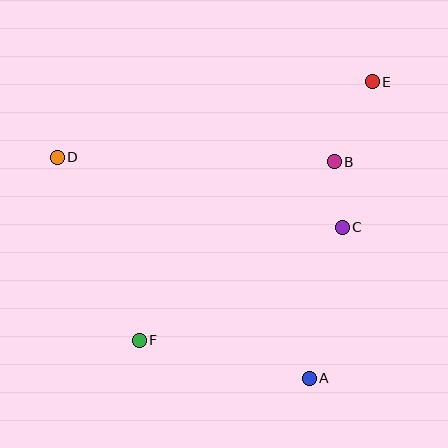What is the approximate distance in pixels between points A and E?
The distance between A and E is approximately 303 pixels.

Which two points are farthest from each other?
Points E and F are farthest from each other.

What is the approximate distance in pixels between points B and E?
The distance between B and E is approximately 88 pixels.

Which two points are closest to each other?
Points B and C are closest to each other.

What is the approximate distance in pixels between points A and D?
The distance between A and D is approximately 335 pixels.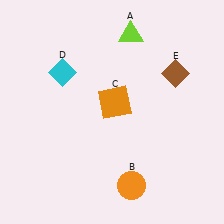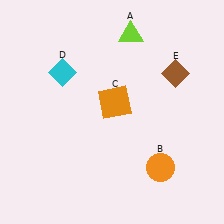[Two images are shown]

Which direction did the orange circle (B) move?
The orange circle (B) moved right.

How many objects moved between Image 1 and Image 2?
1 object moved between the two images.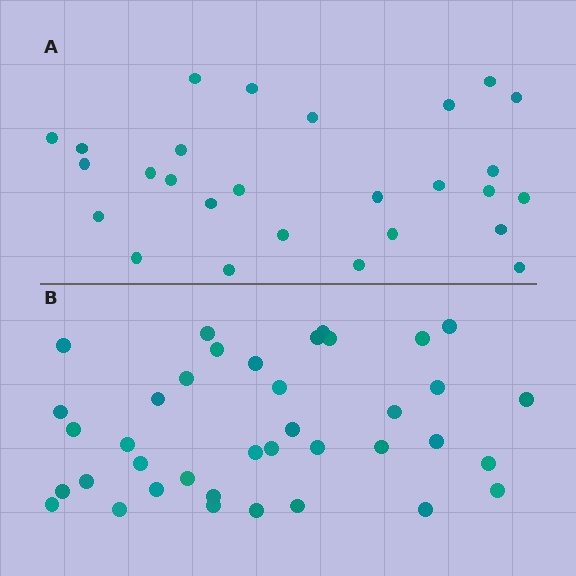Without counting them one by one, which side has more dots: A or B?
Region B (the bottom region) has more dots.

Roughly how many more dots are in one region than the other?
Region B has roughly 12 or so more dots than region A.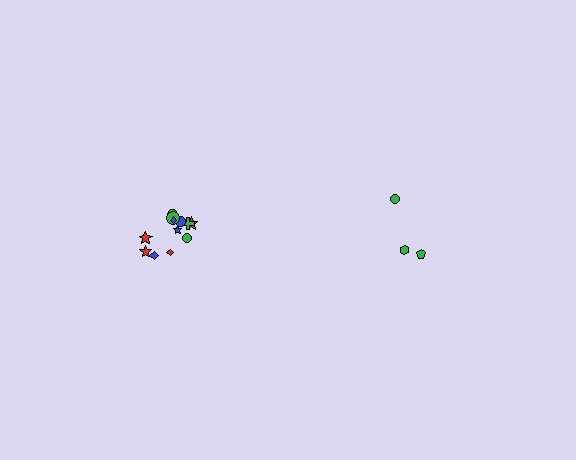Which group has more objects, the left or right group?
The left group.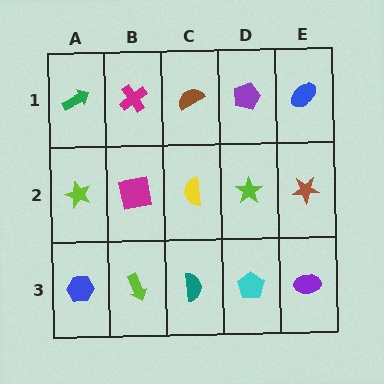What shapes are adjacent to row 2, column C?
A brown semicircle (row 1, column C), a teal semicircle (row 3, column C), a magenta square (row 2, column B), a lime star (row 2, column D).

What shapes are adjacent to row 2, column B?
A magenta cross (row 1, column B), a lime arrow (row 3, column B), a lime star (row 2, column A), a yellow semicircle (row 2, column C).